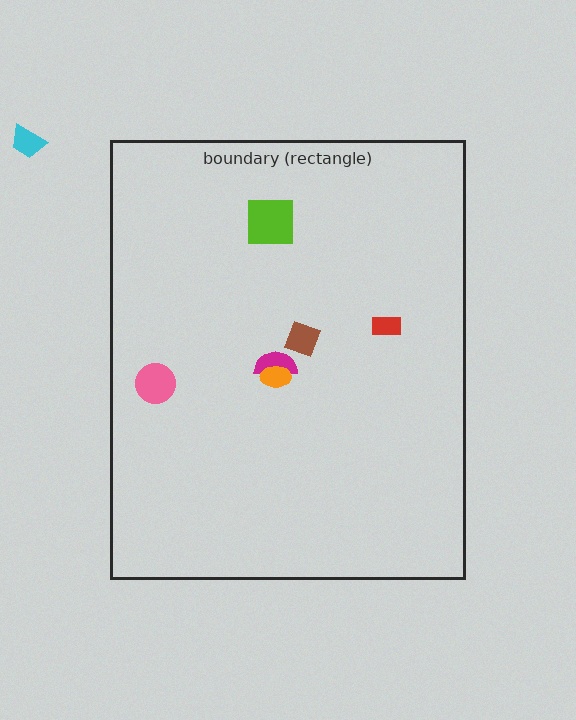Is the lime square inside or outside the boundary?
Inside.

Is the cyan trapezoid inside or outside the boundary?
Outside.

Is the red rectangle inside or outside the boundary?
Inside.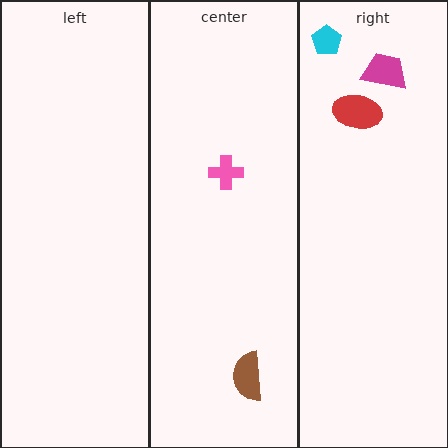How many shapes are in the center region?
2.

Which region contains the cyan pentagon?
The right region.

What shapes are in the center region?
The brown semicircle, the pink cross.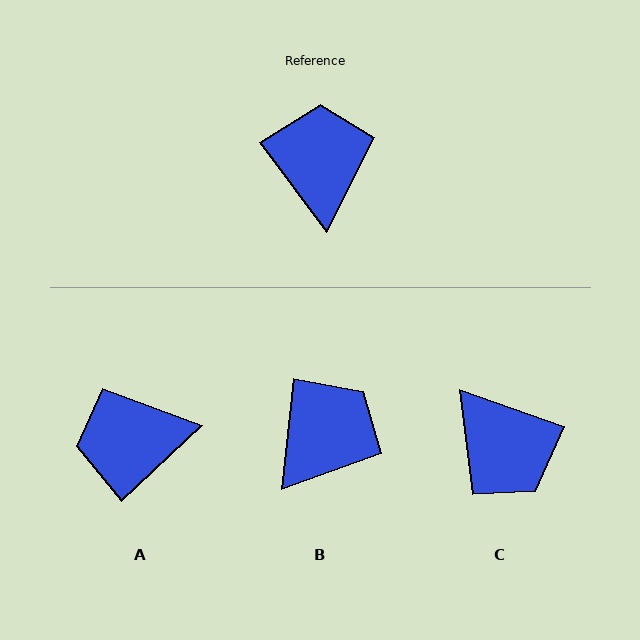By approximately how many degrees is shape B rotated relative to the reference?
Approximately 43 degrees clockwise.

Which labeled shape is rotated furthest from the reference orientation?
C, about 146 degrees away.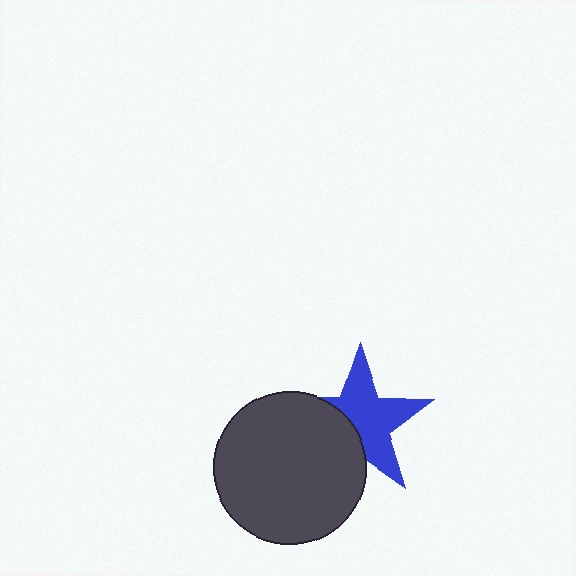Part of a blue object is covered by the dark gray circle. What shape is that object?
It is a star.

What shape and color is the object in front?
The object in front is a dark gray circle.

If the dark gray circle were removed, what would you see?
You would see the complete blue star.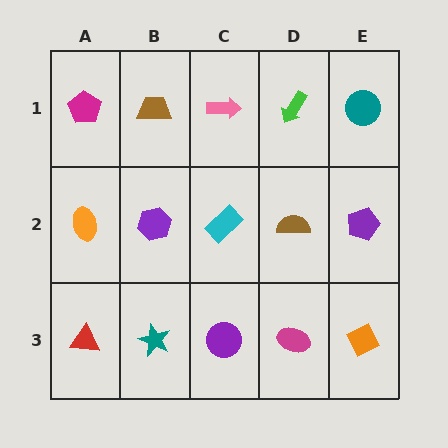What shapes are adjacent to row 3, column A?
An orange ellipse (row 2, column A), a teal star (row 3, column B).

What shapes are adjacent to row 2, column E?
A teal circle (row 1, column E), an orange diamond (row 3, column E), a brown semicircle (row 2, column D).